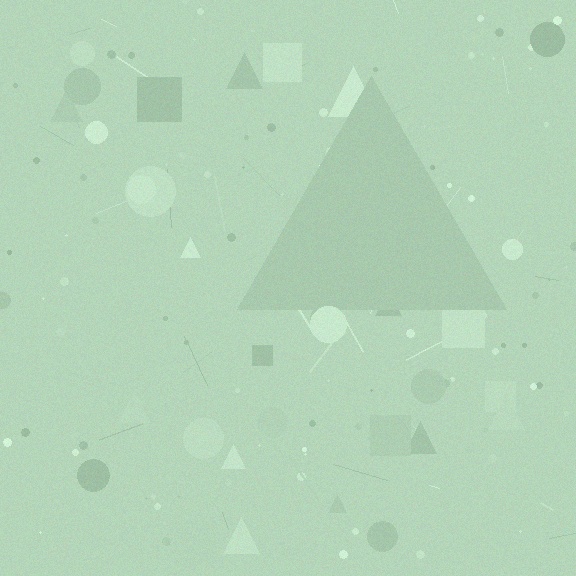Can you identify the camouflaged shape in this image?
The camouflaged shape is a triangle.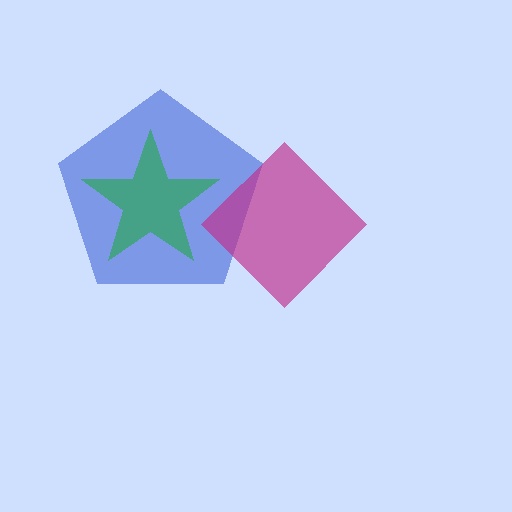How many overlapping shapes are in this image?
There are 3 overlapping shapes in the image.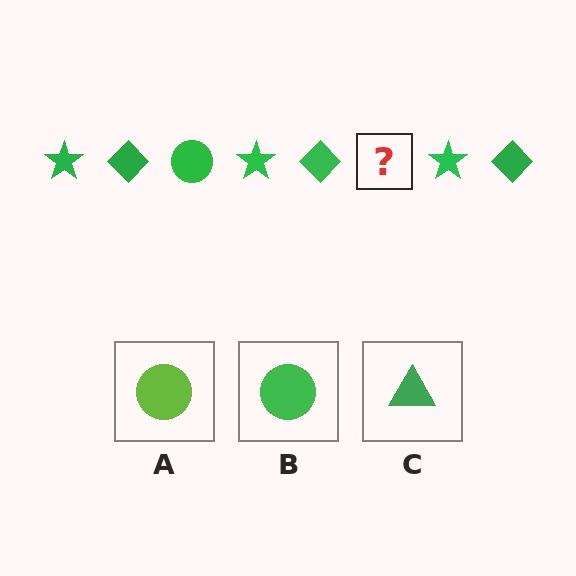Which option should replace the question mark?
Option B.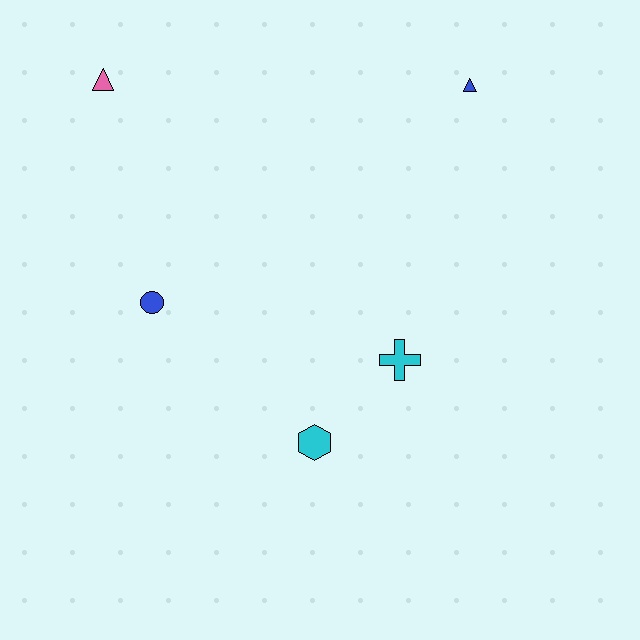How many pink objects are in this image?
There is 1 pink object.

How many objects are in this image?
There are 5 objects.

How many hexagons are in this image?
There is 1 hexagon.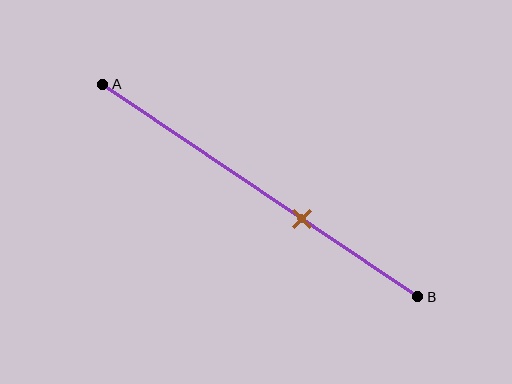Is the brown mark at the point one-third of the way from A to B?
No, the mark is at about 65% from A, not at the 33% one-third point.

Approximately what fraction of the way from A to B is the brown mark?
The brown mark is approximately 65% of the way from A to B.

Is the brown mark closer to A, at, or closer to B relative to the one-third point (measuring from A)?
The brown mark is closer to point B than the one-third point of segment AB.